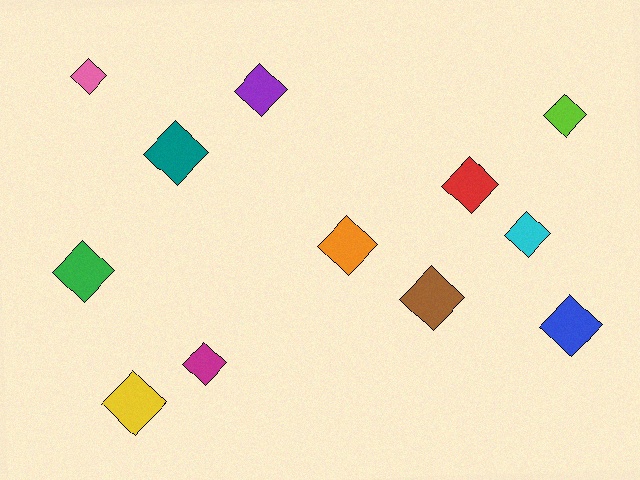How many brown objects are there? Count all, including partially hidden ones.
There is 1 brown object.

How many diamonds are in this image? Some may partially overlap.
There are 12 diamonds.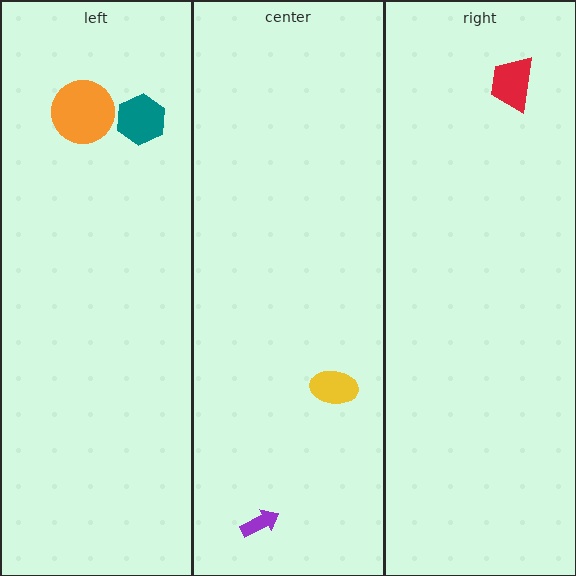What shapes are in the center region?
The purple arrow, the yellow ellipse.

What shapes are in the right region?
The red trapezoid.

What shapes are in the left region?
The orange circle, the teal hexagon.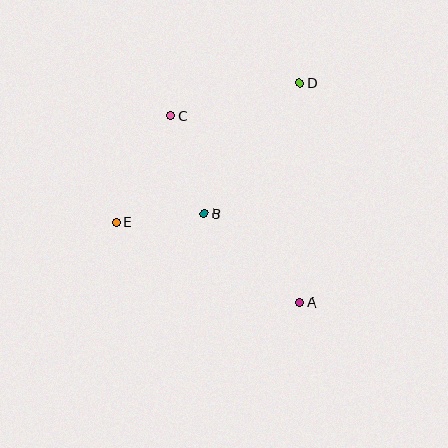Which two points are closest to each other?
Points B and E are closest to each other.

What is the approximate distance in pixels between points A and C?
The distance between A and C is approximately 227 pixels.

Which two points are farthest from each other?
Points D and E are farthest from each other.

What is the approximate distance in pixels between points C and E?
The distance between C and E is approximately 120 pixels.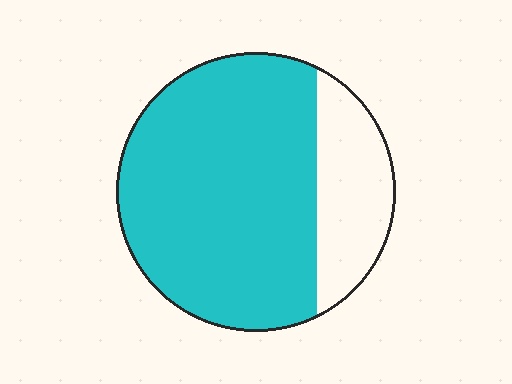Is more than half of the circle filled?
Yes.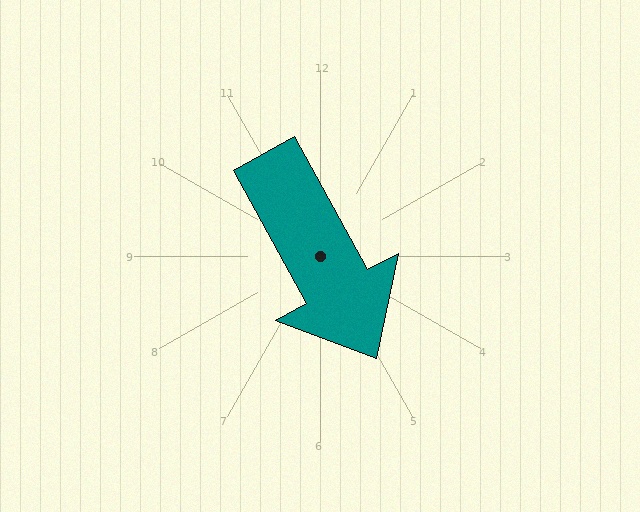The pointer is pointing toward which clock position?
Roughly 5 o'clock.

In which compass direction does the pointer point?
Southeast.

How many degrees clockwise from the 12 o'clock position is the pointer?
Approximately 151 degrees.